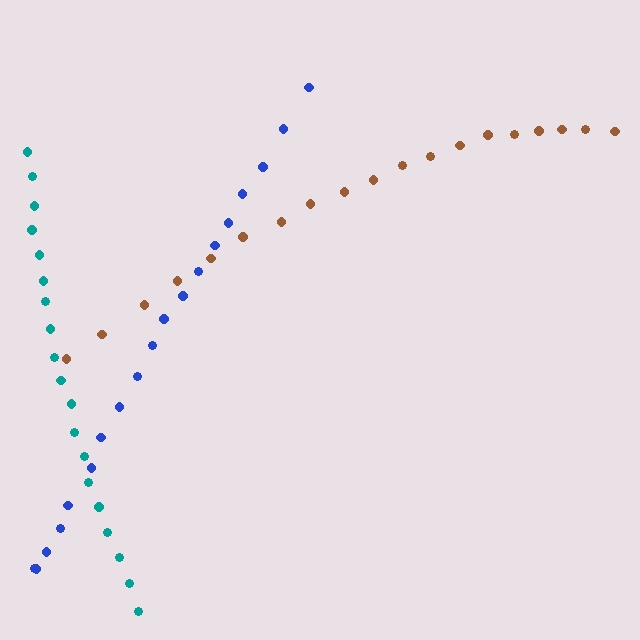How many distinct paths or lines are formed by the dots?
There are 3 distinct paths.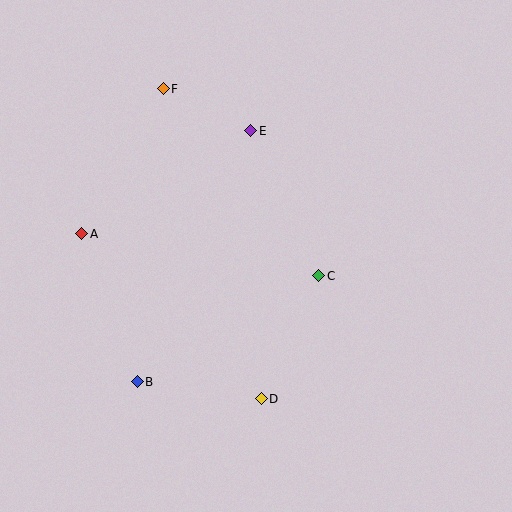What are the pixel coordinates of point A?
Point A is at (82, 234).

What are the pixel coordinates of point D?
Point D is at (261, 399).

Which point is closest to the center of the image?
Point C at (319, 276) is closest to the center.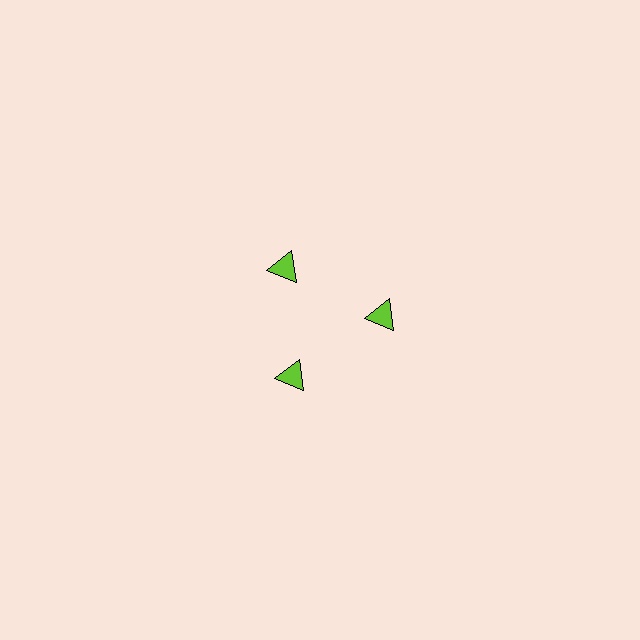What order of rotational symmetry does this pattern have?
This pattern has 3-fold rotational symmetry.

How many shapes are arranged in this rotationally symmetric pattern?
There are 3 shapes, arranged in 3 groups of 1.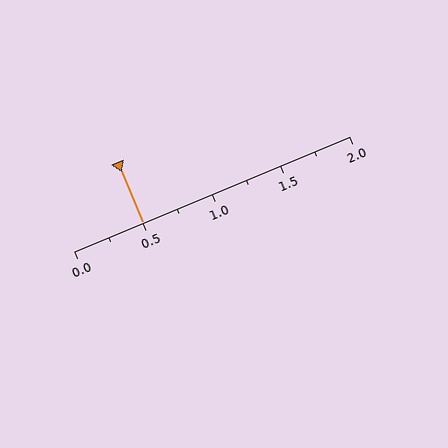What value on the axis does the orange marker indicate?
The marker indicates approximately 0.5.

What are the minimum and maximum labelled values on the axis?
The axis runs from 0.0 to 2.0.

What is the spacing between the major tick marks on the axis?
The major ticks are spaced 0.5 apart.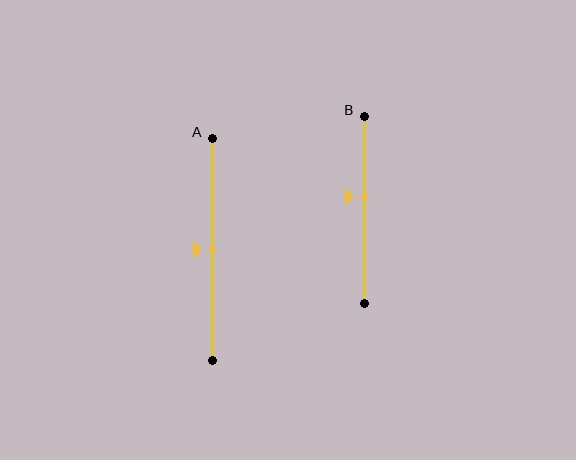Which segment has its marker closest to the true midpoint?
Segment A has its marker closest to the true midpoint.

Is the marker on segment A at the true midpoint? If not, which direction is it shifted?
Yes, the marker on segment A is at the true midpoint.